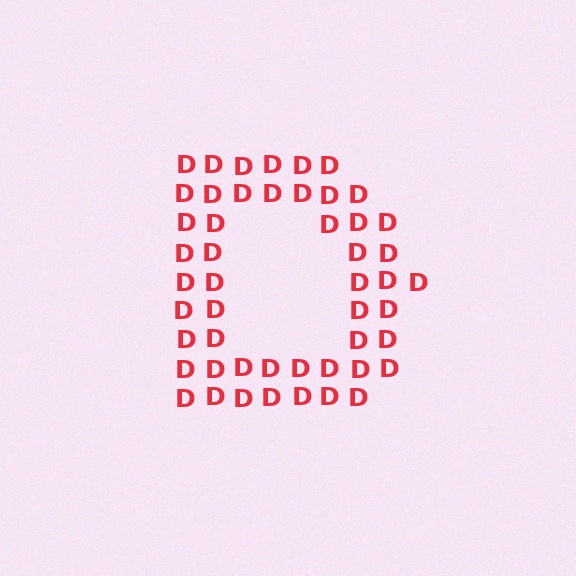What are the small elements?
The small elements are letter D's.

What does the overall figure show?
The overall figure shows the letter D.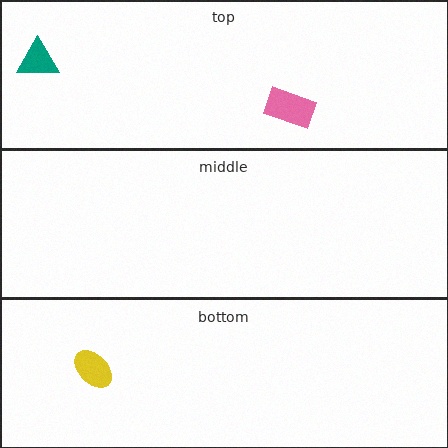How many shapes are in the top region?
2.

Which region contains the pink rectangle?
The top region.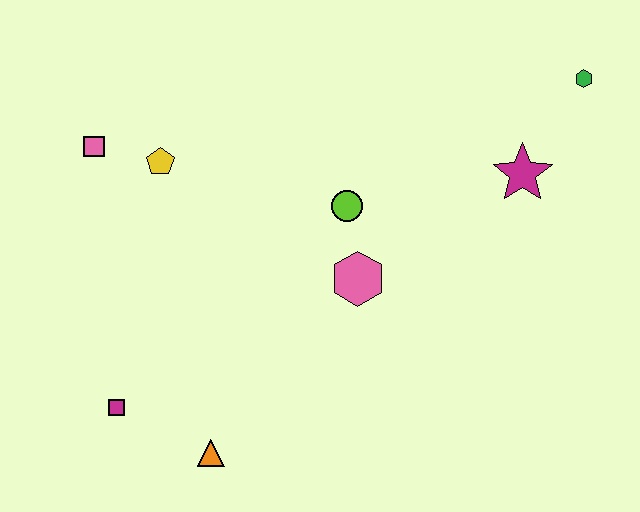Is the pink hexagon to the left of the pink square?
No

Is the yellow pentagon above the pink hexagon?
Yes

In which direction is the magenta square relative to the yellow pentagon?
The magenta square is below the yellow pentagon.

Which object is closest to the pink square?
The yellow pentagon is closest to the pink square.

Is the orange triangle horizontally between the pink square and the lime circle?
Yes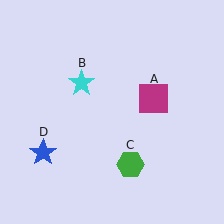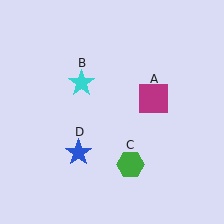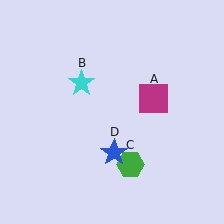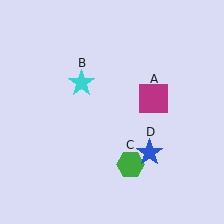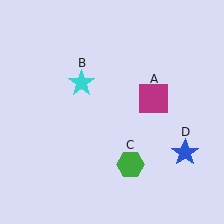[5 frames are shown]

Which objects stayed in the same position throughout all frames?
Magenta square (object A) and cyan star (object B) and green hexagon (object C) remained stationary.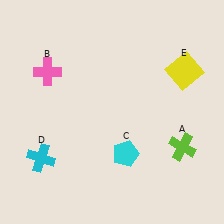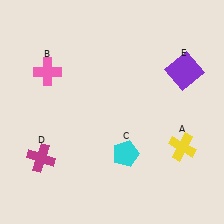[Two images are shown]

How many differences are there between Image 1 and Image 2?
There are 3 differences between the two images.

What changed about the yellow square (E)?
In Image 1, E is yellow. In Image 2, it changed to purple.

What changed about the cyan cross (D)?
In Image 1, D is cyan. In Image 2, it changed to magenta.